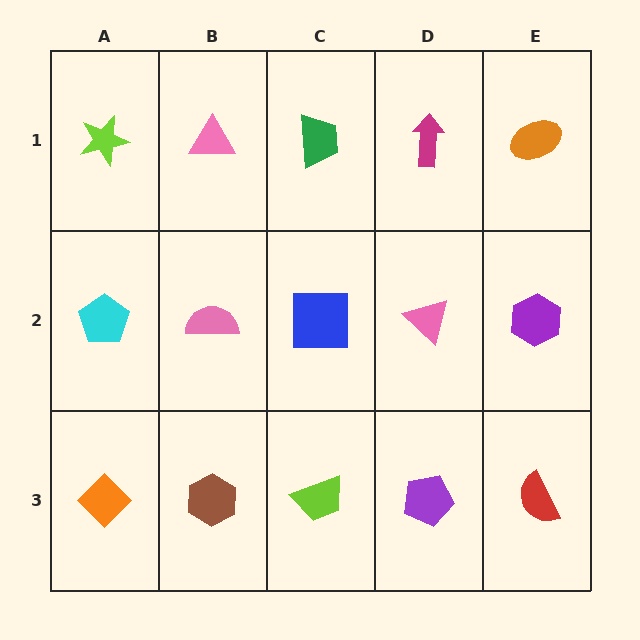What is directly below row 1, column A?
A cyan pentagon.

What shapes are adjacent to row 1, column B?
A pink semicircle (row 2, column B), a lime star (row 1, column A), a green trapezoid (row 1, column C).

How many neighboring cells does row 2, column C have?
4.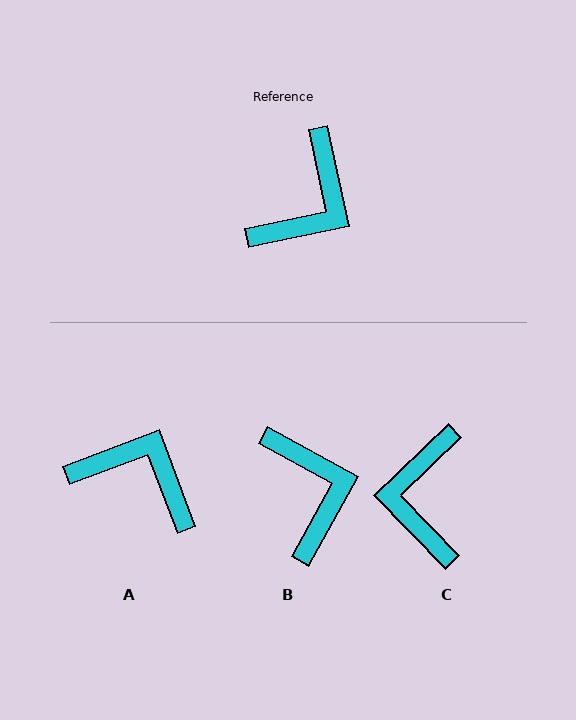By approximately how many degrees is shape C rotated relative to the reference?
Approximately 148 degrees clockwise.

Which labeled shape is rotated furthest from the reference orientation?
C, about 148 degrees away.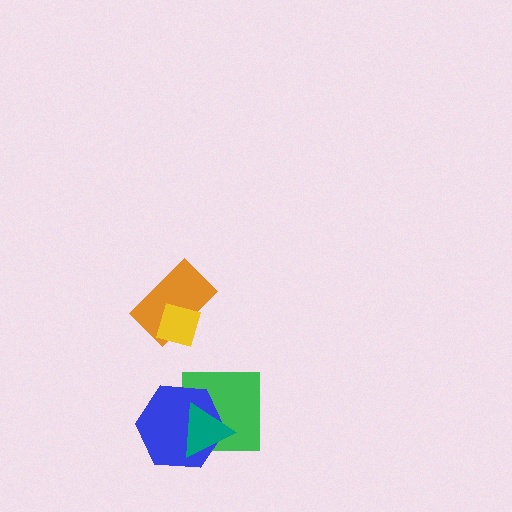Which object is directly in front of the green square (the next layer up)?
The blue hexagon is directly in front of the green square.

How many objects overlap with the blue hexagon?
2 objects overlap with the blue hexagon.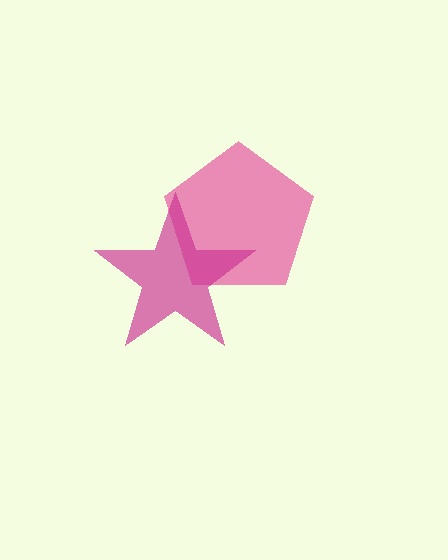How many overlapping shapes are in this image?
There are 2 overlapping shapes in the image.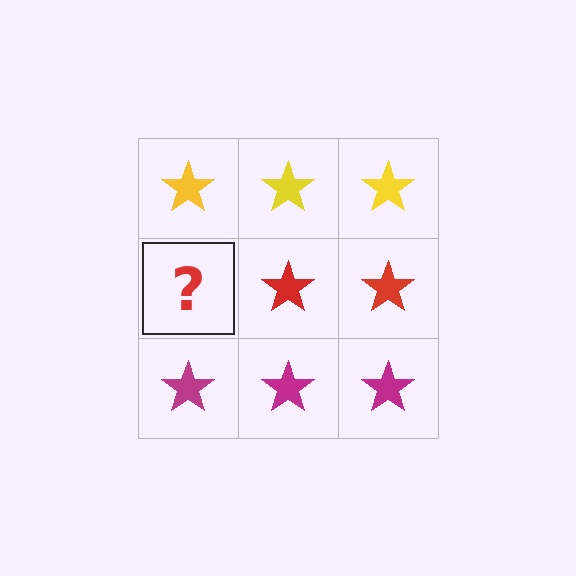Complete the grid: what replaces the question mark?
The question mark should be replaced with a red star.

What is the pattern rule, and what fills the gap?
The rule is that each row has a consistent color. The gap should be filled with a red star.